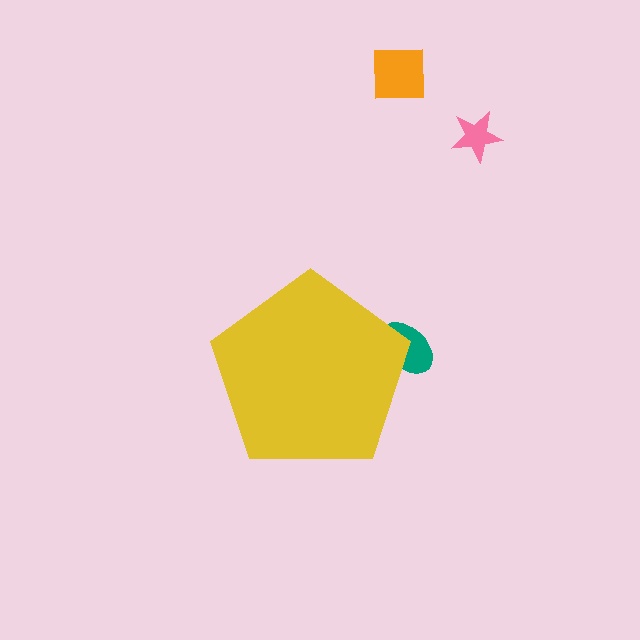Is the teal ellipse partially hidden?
Yes, the teal ellipse is partially hidden behind the yellow pentagon.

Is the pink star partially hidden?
No, the pink star is fully visible.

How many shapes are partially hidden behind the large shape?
1 shape is partially hidden.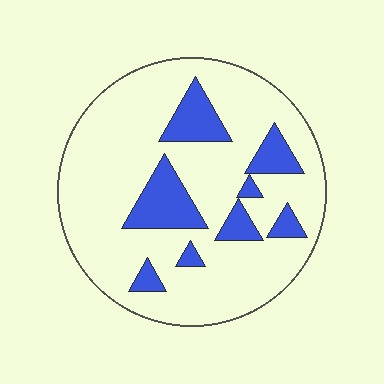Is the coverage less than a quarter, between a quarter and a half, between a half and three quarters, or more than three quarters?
Less than a quarter.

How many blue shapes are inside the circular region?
8.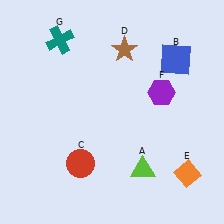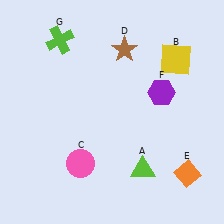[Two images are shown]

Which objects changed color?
B changed from blue to yellow. C changed from red to pink. G changed from teal to lime.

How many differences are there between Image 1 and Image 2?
There are 3 differences between the two images.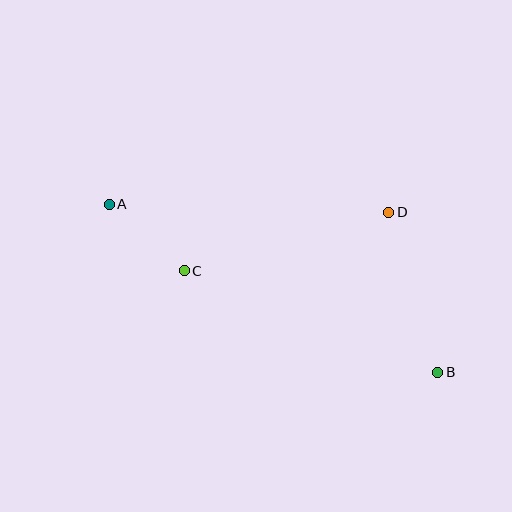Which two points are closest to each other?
Points A and C are closest to each other.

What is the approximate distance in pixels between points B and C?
The distance between B and C is approximately 273 pixels.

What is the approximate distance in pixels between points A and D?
The distance between A and D is approximately 280 pixels.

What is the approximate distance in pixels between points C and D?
The distance between C and D is approximately 213 pixels.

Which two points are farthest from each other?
Points A and B are farthest from each other.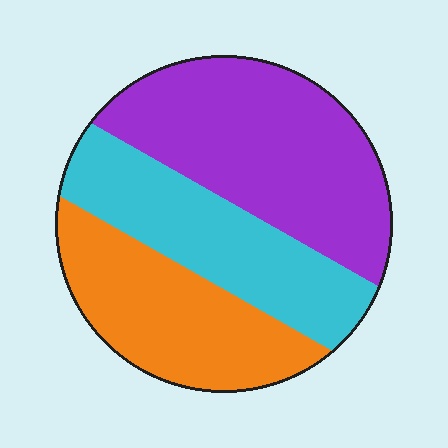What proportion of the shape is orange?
Orange covers roughly 30% of the shape.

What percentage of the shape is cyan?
Cyan covers about 30% of the shape.